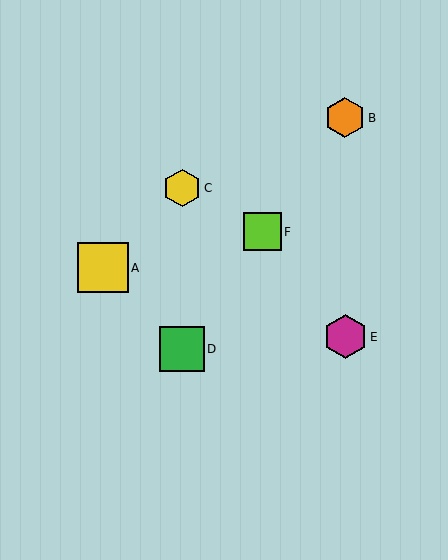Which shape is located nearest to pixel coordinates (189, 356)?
The green square (labeled D) at (182, 349) is nearest to that location.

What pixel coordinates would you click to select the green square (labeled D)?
Click at (182, 349) to select the green square D.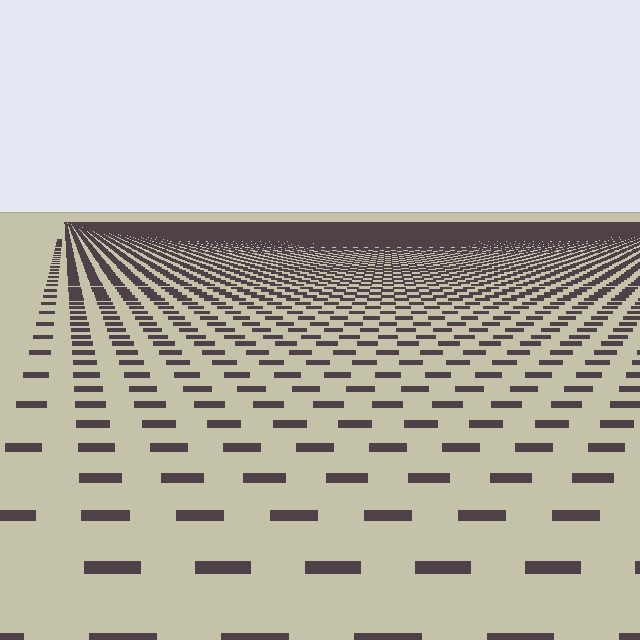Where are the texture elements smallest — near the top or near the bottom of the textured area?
Near the top.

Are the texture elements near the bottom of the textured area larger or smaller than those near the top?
Larger. Near the bottom, elements are closer to the viewer and appear at a bigger on-screen size.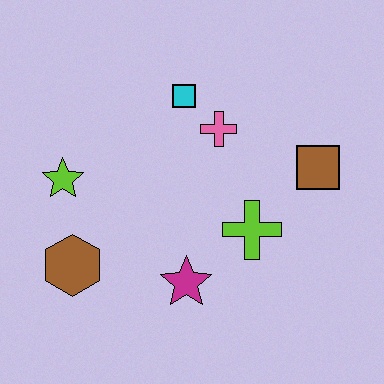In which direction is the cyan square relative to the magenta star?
The cyan square is above the magenta star.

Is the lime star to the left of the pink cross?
Yes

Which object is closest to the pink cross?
The cyan square is closest to the pink cross.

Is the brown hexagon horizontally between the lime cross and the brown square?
No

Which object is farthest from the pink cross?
The brown hexagon is farthest from the pink cross.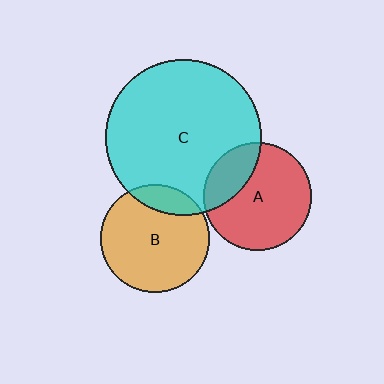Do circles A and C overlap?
Yes.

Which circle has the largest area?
Circle C (cyan).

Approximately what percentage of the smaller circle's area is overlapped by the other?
Approximately 25%.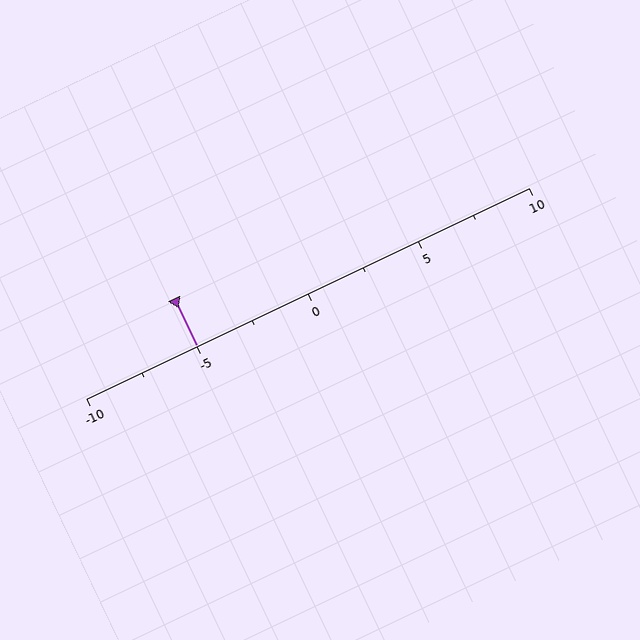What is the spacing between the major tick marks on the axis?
The major ticks are spaced 5 apart.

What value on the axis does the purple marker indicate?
The marker indicates approximately -5.